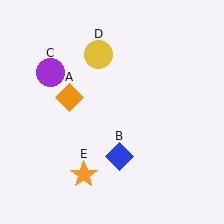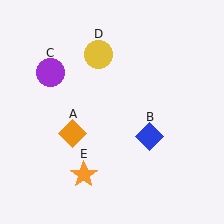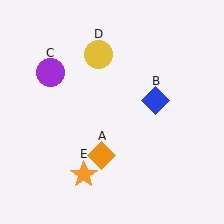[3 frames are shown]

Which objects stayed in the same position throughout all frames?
Purple circle (object C) and yellow circle (object D) and orange star (object E) remained stationary.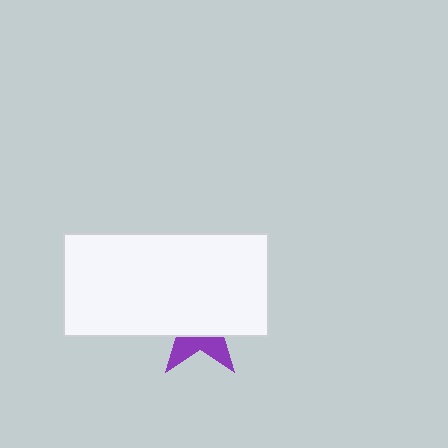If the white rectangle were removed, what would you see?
You would see the complete purple star.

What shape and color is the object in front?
The object in front is a white rectangle.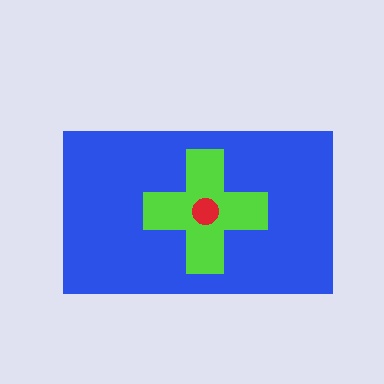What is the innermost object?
The red circle.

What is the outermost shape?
The blue rectangle.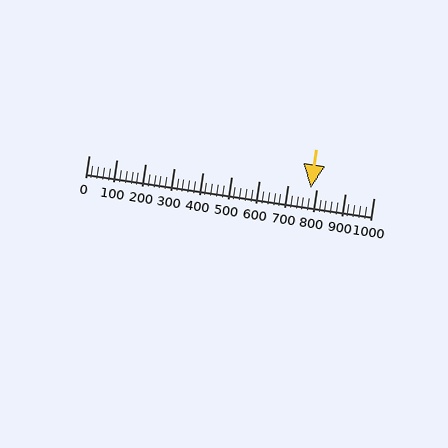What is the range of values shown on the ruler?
The ruler shows values from 0 to 1000.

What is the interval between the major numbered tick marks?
The major tick marks are spaced 100 units apart.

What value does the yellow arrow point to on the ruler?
The yellow arrow points to approximately 780.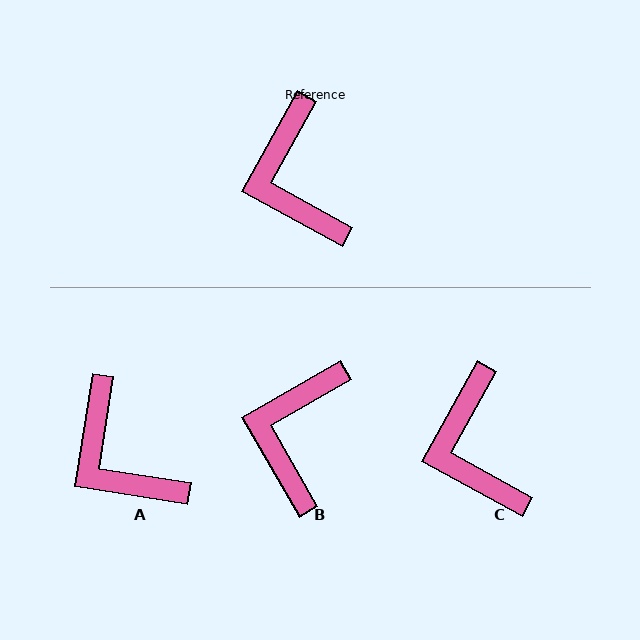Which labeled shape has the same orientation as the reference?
C.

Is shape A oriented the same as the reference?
No, it is off by about 20 degrees.